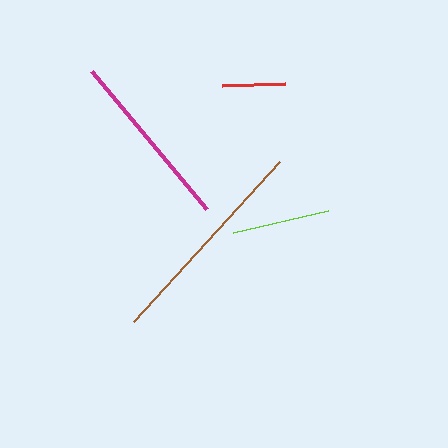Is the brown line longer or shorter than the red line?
The brown line is longer than the red line.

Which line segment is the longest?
The brown line is the longest at approximately 216 pixels.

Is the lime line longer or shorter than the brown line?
The brown line is longer than the lime line.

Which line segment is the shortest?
The red line is the shortest at approximately 63 pixels.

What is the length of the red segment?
The red segment is approximately 63 pixels long.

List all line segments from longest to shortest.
From longest to shortest: brown, magenta, lime, red.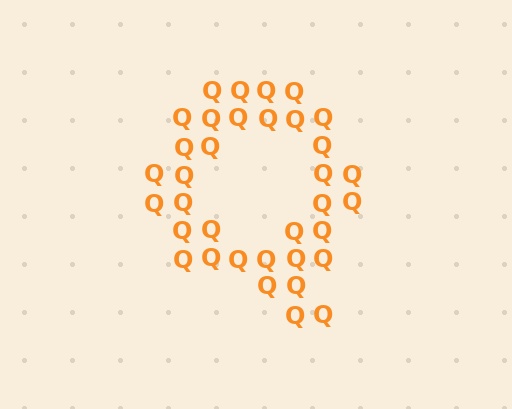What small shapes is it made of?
It is made of small letter Q's.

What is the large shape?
The large shape is the letter Q.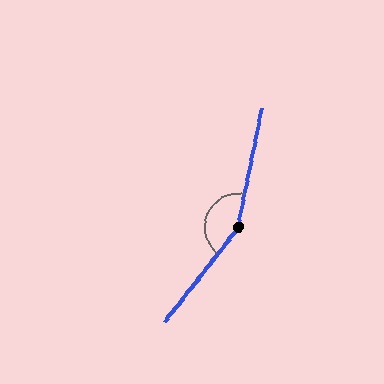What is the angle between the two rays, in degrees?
Approximately 153 degrees.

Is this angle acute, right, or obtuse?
It is obtuse.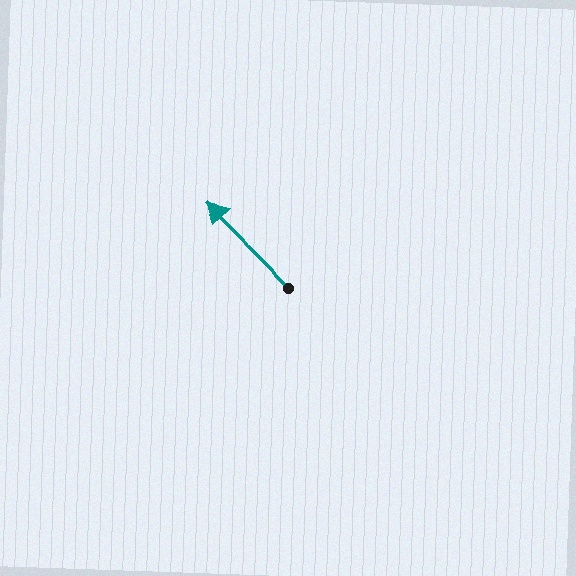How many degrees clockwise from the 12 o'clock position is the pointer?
Approximately 315 degrees.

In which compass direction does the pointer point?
Northwest.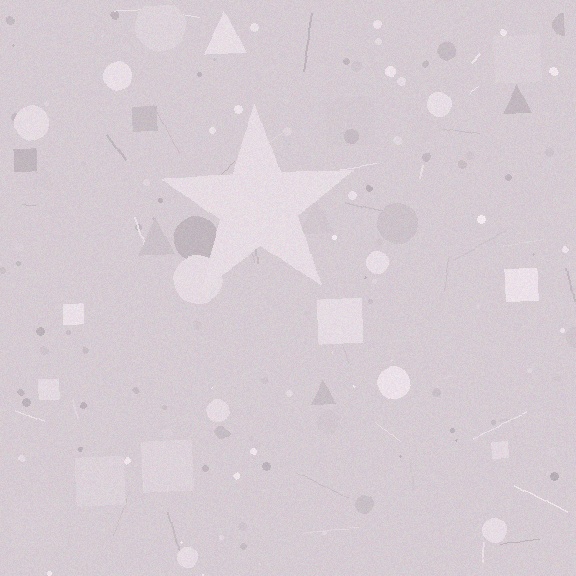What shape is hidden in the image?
A star is hidden in the image.